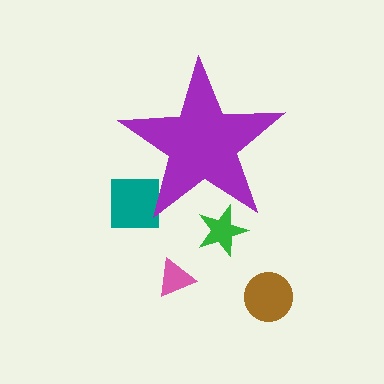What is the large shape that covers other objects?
A purple star.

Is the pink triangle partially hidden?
No, the pink triangle is fully visible.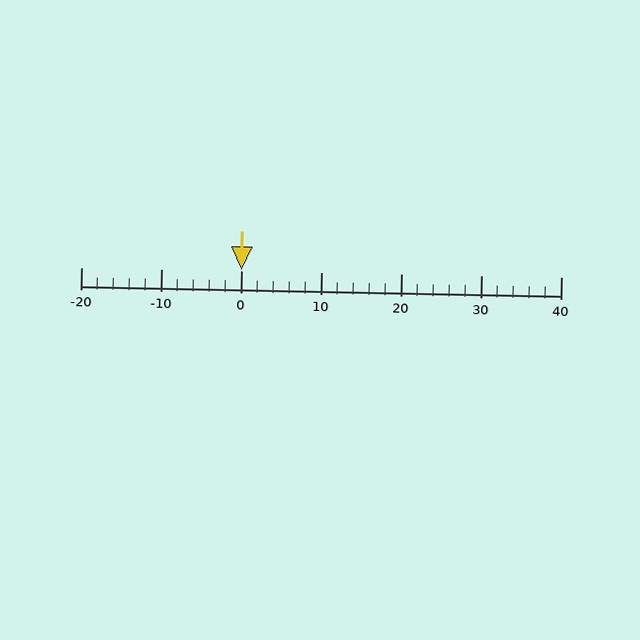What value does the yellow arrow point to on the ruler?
The yellow arrow points to approximately 0.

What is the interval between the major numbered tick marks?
The major tick marks are spaced 10 units apart.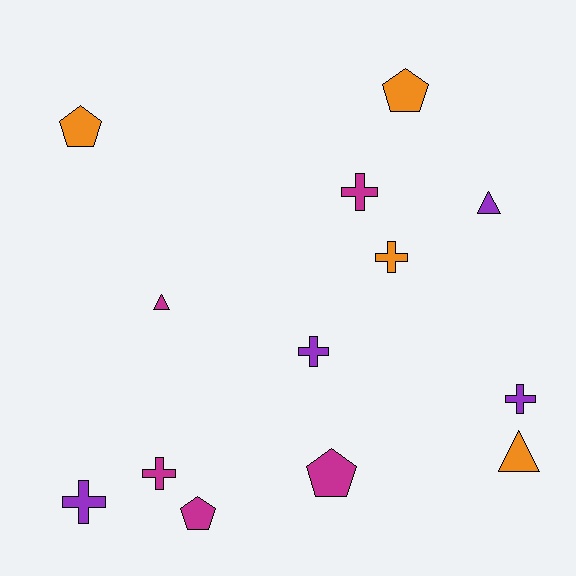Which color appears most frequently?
Magenta, with 5 objects.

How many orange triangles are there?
There is 1 orange triangle.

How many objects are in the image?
There are 13 objects.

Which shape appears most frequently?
Cross, with 6 objects.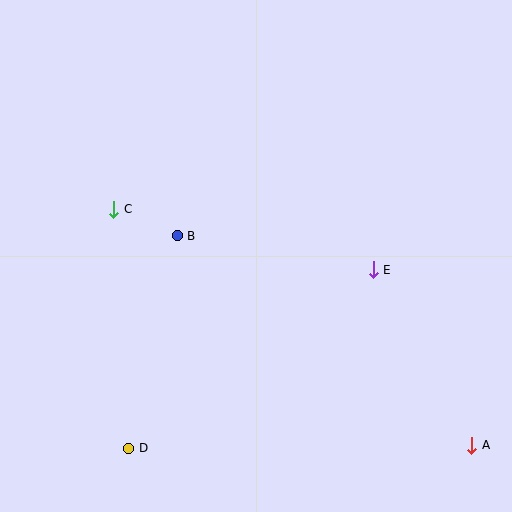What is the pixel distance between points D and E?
The distance between D and E is 303 pixels.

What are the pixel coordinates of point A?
Point A is at (472, 445).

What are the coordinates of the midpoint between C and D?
The midpoint between C and D is at (121, 329).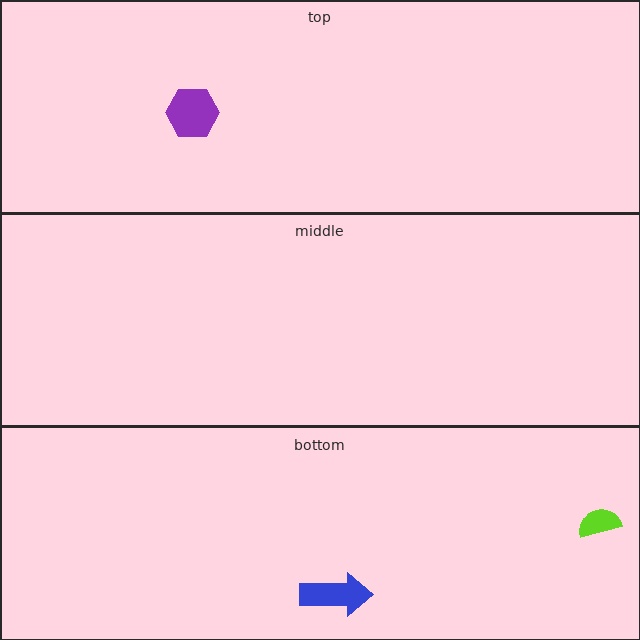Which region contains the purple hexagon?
The top region.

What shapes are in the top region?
The purple hexagon.